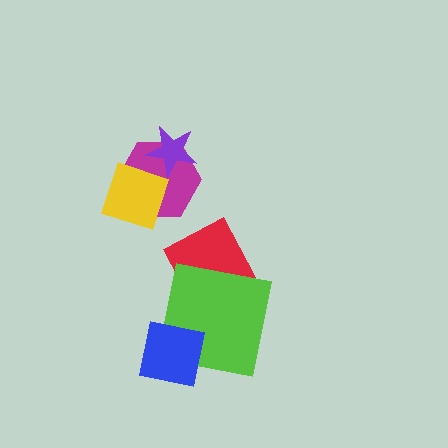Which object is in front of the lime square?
The blue square is in front of the lime square.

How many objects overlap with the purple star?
1 object overlaps with the purple star.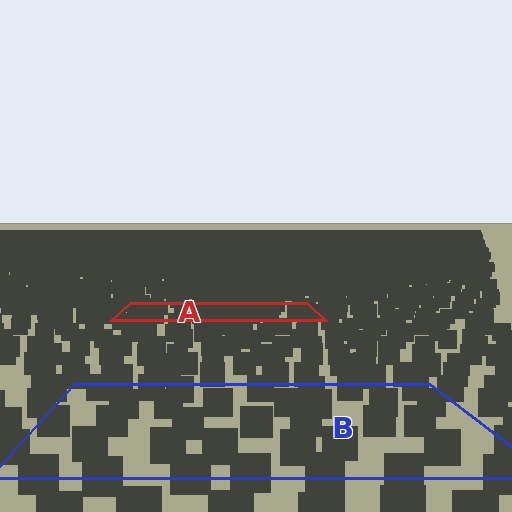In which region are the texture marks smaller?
The texture marks are smaller in region A, because it is farther away.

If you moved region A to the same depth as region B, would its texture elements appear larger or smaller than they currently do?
They would appear larger. At a closer depth, the same texture elements are projected at a bigger on-screen size.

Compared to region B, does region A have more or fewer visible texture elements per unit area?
Region A has more texture elements per unit area — they are packed more densely because it is farther away.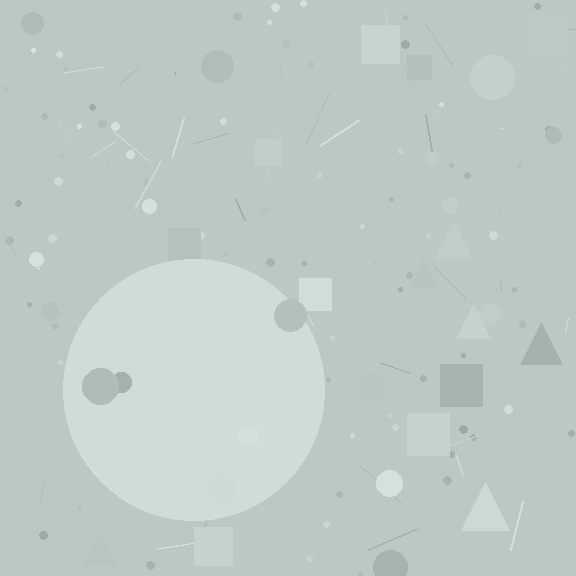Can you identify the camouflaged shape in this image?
The camouflaged shape is a circle.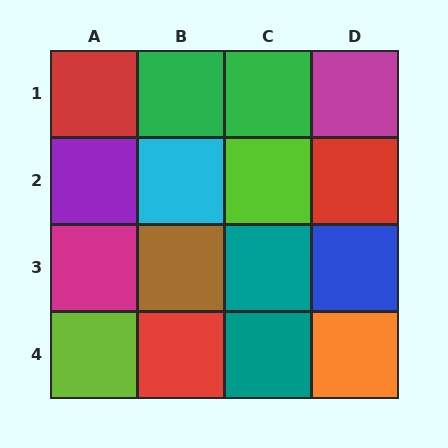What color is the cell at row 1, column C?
Green.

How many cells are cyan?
1 cell is cyan.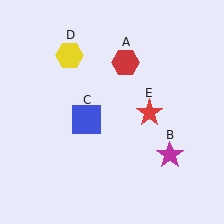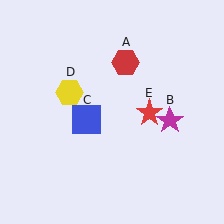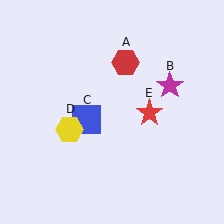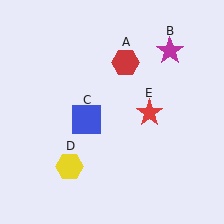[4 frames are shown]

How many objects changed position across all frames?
2 objects changed position: magenta star (object B), yellow hexagon (object D).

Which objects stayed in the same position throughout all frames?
Red hexagon (object A) and blue square (object C) and red star (object E) remained stationary.